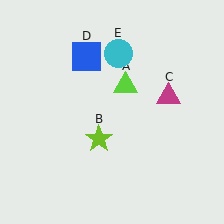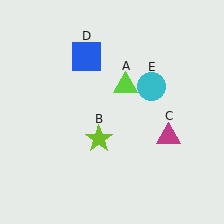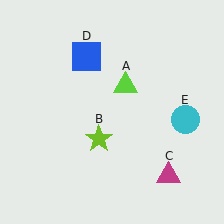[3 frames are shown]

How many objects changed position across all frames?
2 objects changed position: magenta triangle (object C), cyan circle (object E).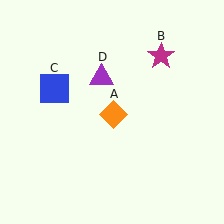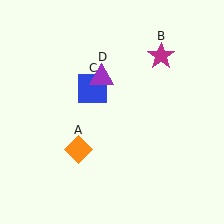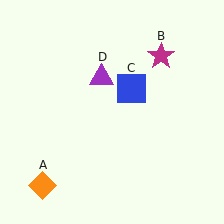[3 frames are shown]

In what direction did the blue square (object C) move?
The blue square (object C) moved right.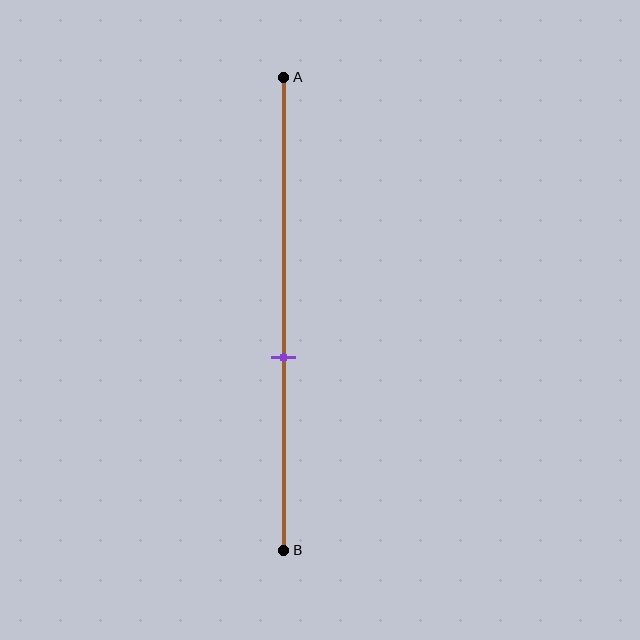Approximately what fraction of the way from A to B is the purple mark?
The purple mark is approximately 60% of the way from A to B.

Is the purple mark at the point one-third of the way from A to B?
No, the mark is at about 60% from A, not at the 33% one-third point.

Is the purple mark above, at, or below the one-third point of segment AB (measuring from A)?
The purple mark is below the one-third point of segment AB.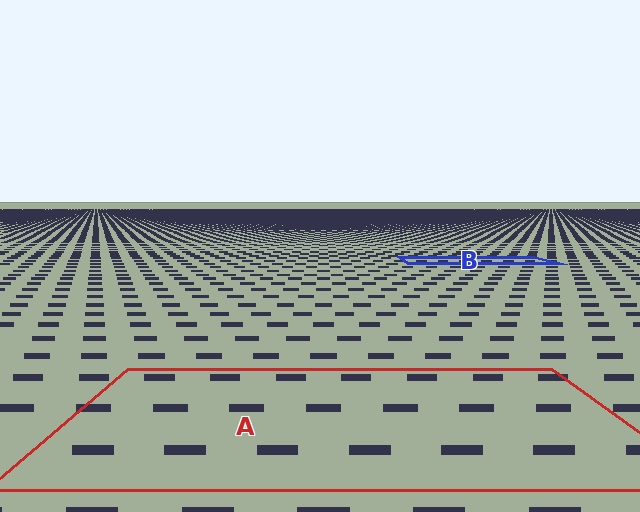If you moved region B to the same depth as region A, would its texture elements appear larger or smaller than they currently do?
They would appear larger. At a closer depth, the same texture elements are projected at a bigger on-screen size.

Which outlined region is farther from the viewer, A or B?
Region B is farther from the viewer — the texture elements inside it appear smaller and more densely packed.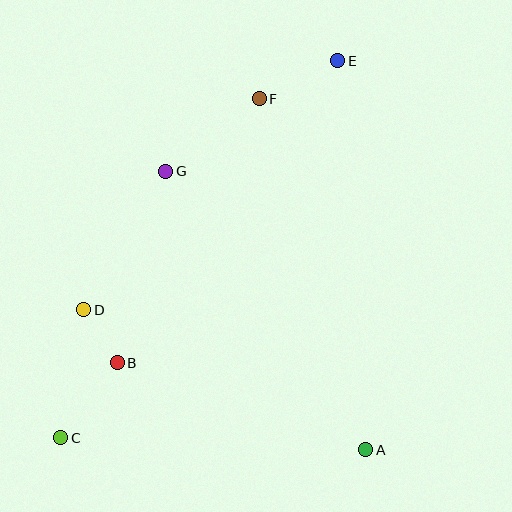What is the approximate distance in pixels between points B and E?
The distance between B and E is approximately 374 pixels.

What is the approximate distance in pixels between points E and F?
The distance between E and F is approximately 87 pixels.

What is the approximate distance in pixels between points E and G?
The distance between E and G is approximately 204 pixels.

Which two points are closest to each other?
Points B and D are closest to each other.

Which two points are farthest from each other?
Points C and E are farthest from each other.